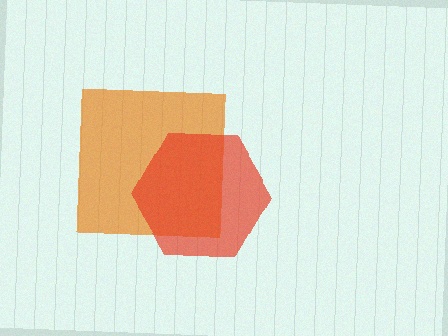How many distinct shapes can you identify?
There are 2 distinct shapes: an orange square, a red hexagon.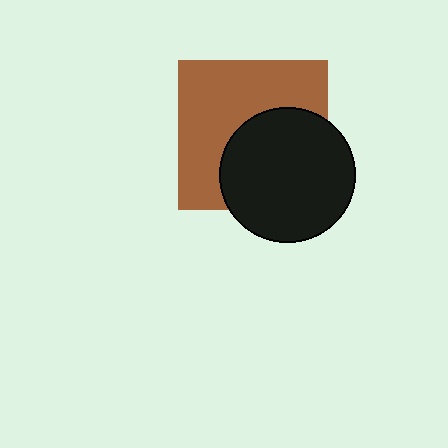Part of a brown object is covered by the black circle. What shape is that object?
It is a square.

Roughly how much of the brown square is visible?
About half of it is visible (roughly 56%).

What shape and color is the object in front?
The object in front is a black circle.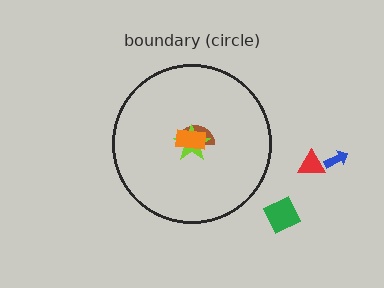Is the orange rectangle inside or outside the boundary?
Inside.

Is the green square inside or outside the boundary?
Outside.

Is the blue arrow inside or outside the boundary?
Outside.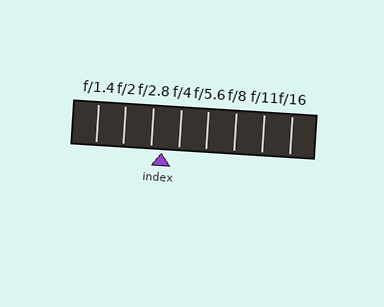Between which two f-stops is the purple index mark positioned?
The index mark is between f/2.8 and f/4.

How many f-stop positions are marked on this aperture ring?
There are 8 f-stop positions marked.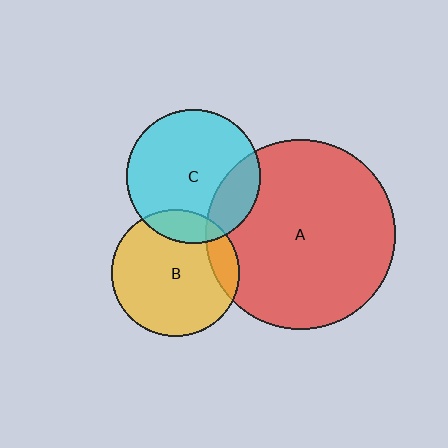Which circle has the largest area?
Circle A (red).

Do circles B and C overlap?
Yes.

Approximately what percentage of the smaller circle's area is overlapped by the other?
Approximately 15%.